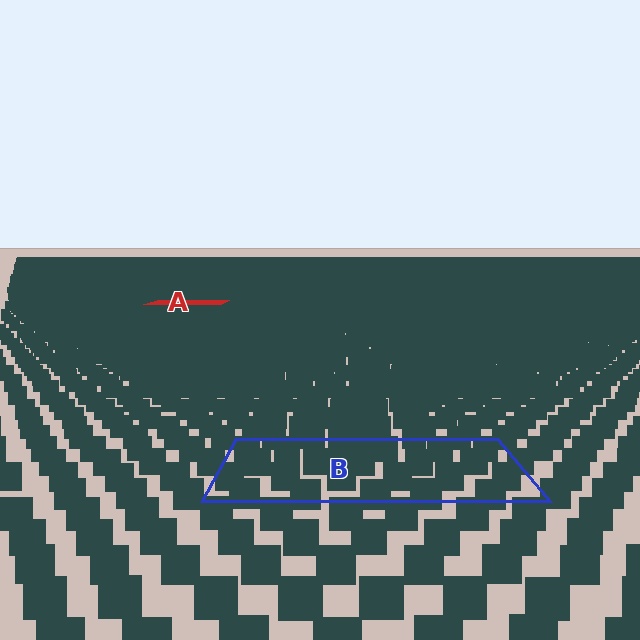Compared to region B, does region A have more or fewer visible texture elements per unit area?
Region A has more texture elements per unit area — they are packed more densely because it is farther away.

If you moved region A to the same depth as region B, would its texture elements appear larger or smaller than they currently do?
They would appear larger. At a closer depth, the same texture elements are projected at a bigger on-screen size.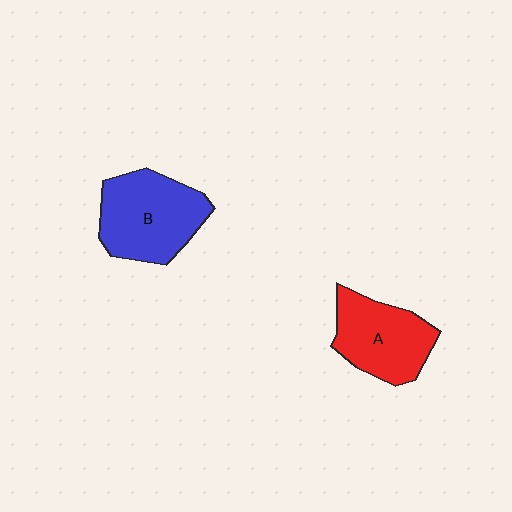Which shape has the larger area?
Shape B (blue).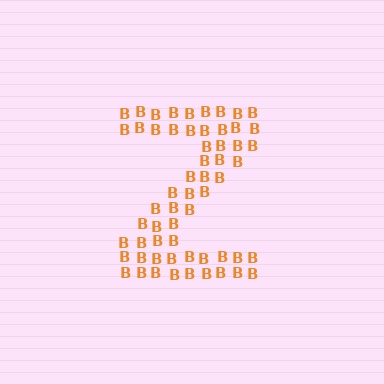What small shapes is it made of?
It is made of small letter B's.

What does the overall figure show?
The overall figure shows the letter Z.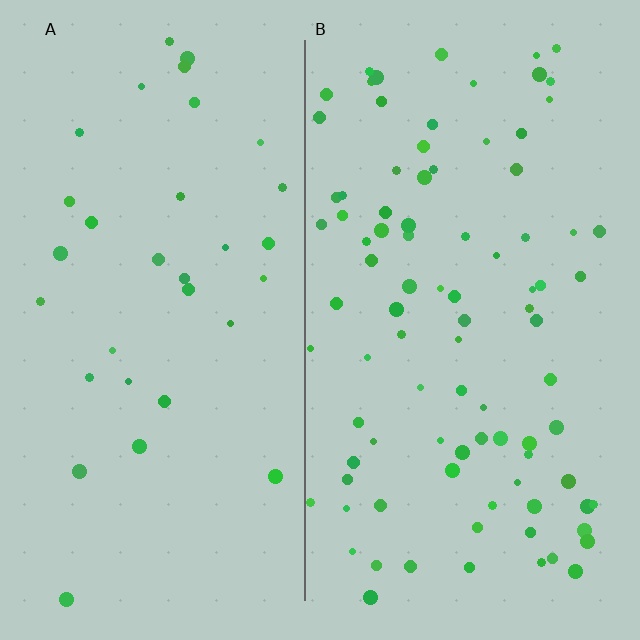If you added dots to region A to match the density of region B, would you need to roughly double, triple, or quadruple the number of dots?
Approximately triple.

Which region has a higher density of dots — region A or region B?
B (the right).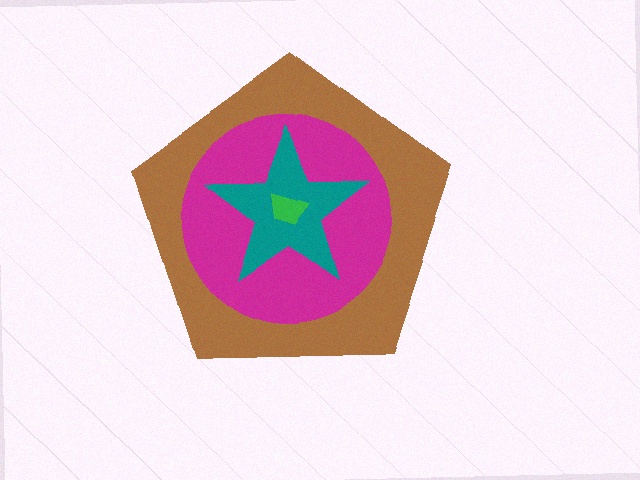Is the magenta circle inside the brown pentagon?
Yes.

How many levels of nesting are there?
4.